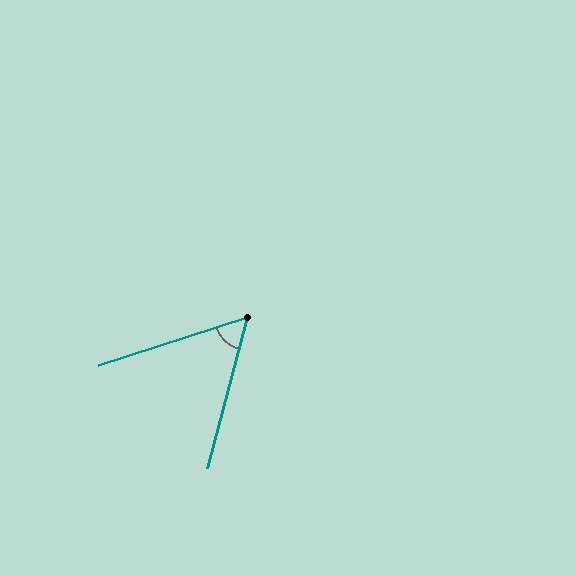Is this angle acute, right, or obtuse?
It is acute.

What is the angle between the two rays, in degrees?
Approximately 57 degrees.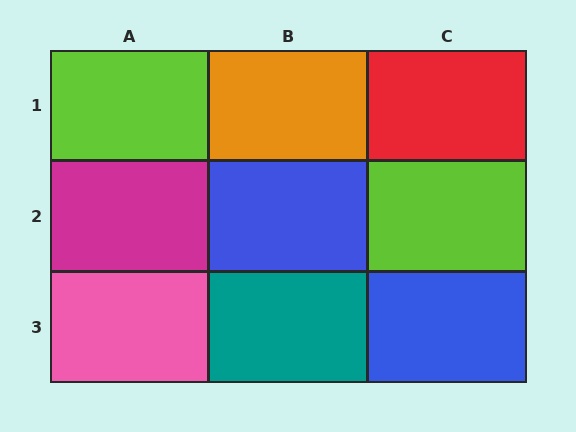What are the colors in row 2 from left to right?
Magenta, blue, lime.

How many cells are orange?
1 cell is orange.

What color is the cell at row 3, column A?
Pink.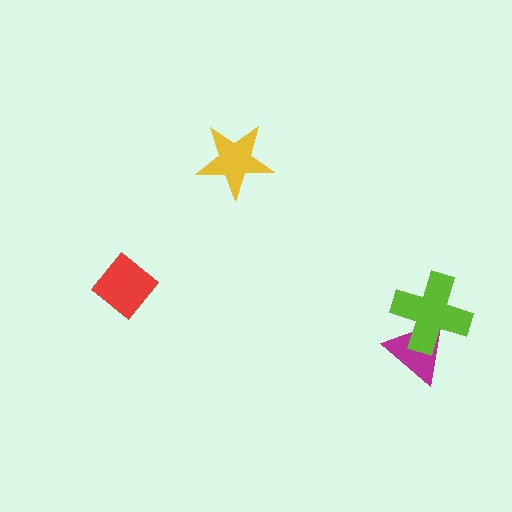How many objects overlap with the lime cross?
1 object overlaps with the lime cross.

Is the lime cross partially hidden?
No, no other shape covers it.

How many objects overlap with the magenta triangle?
1 object overlaps with the magenta triangle.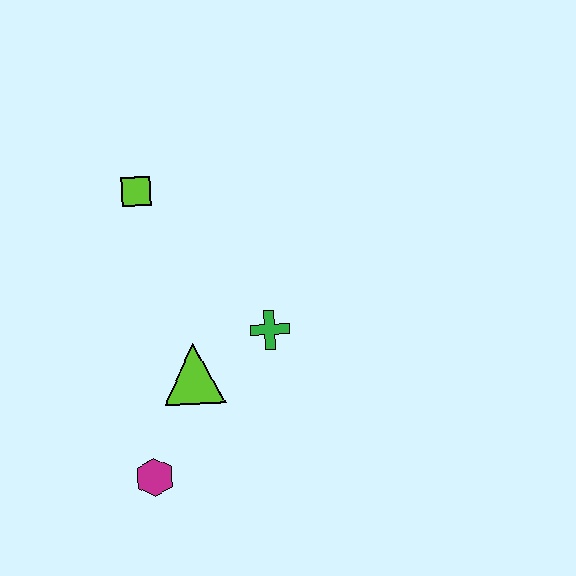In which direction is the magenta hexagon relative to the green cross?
The magenta hexagon is below the green cross.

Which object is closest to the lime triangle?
The green cross is closest to the lime triangle.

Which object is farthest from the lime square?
The magenta hexagon is farthest from the lime square.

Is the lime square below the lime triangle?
No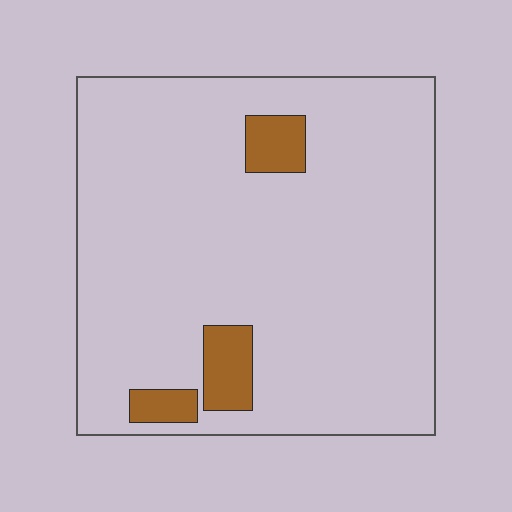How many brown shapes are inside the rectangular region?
3.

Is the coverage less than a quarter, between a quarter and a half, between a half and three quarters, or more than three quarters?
Less than a quarter.